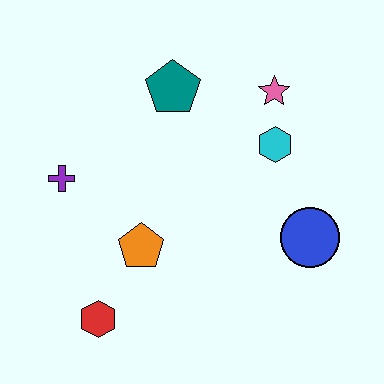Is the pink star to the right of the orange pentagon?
Yes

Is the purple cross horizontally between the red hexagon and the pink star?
No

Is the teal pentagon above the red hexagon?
Yes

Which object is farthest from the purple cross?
The blue circle is farthest from the purple cross.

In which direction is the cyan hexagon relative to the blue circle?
The cyan hexagon is above the blue circle.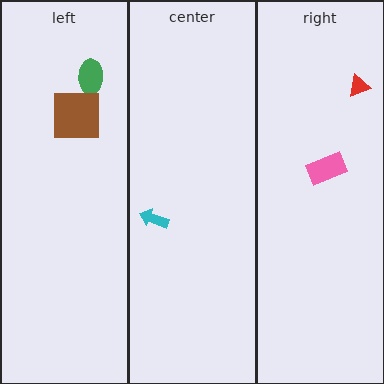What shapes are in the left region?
The green ellipse, the brown square.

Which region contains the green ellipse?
The left region.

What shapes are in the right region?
The red triangle, the pink rectangle.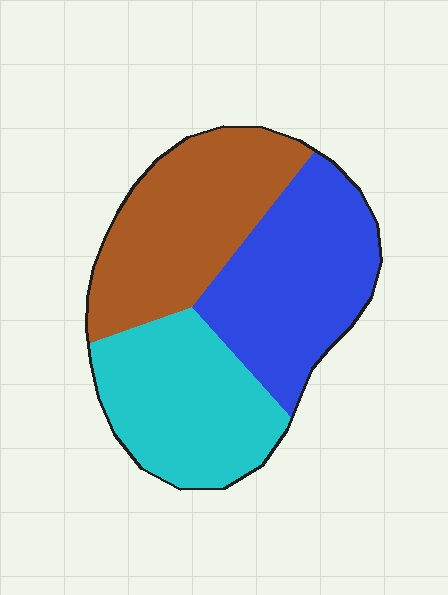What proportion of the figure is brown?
Brown covers around 35% of the figure.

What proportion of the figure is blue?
Blue covers roughly 35% of the figure.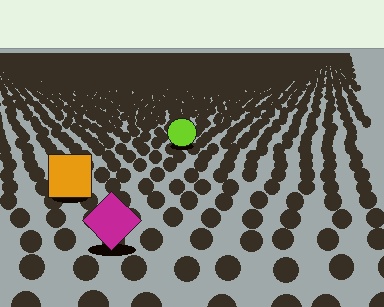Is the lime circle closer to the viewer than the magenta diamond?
No. The magenta diamond is closer — you can tell from the texture gradient: the ground texture is coarser near it.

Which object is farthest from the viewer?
The lime circle is farthest from the viewer. It appears smaller and the ground texture around it is denser.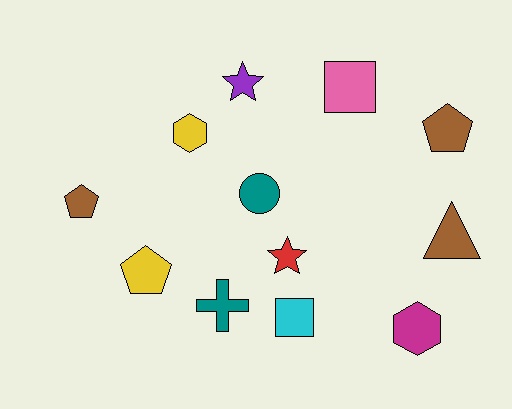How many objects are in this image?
There are 12 objects.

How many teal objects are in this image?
There are 2 teal objects.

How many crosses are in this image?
There is 1 cross.